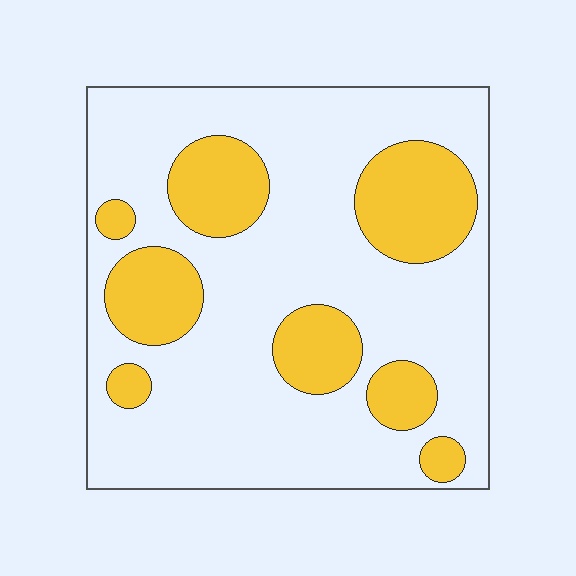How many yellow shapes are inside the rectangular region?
8.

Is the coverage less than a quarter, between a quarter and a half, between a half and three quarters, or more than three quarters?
Between a quarter and a half.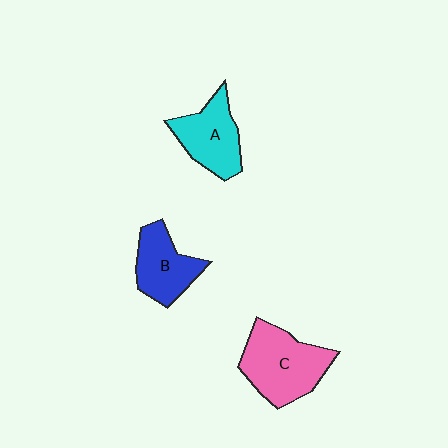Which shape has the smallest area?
Shape B (blue).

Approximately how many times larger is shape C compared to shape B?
Approximately 1.4 times.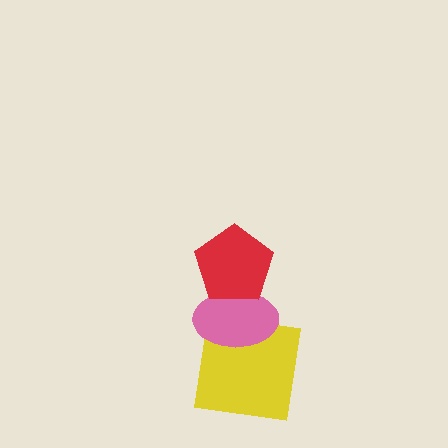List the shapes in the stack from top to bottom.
From top to bottom: the red pentagon, the pink ellipse, the yellow square.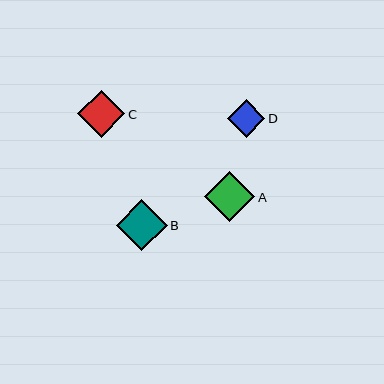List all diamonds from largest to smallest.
From largest to smallest: B, A, C, D.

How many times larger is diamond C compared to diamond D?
Diamond C is approximately 1.2 times the size of diamond D.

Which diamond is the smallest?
Diamond D is the smallest with a size of approximately 38 pixels.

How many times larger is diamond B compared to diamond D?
Diamond B is approximately 1.4 times the size of diamond D.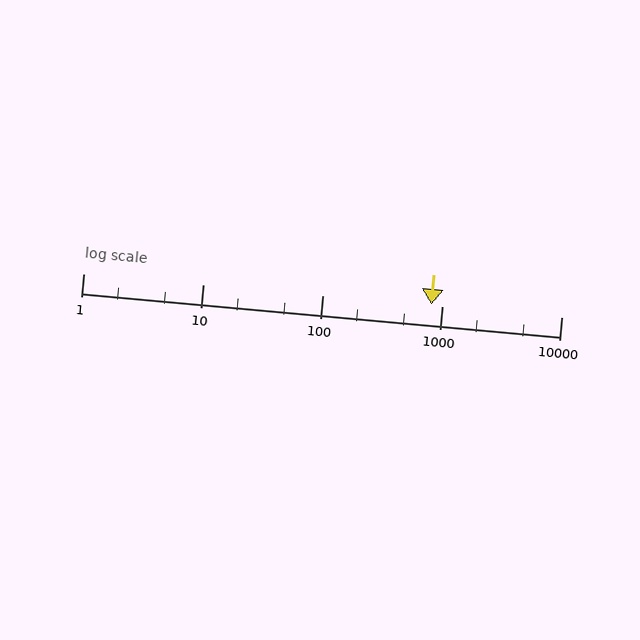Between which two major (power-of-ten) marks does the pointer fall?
The pointer is between 100 and 1000.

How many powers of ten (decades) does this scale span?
The scale spans 4 decades, from 1 to 10000.